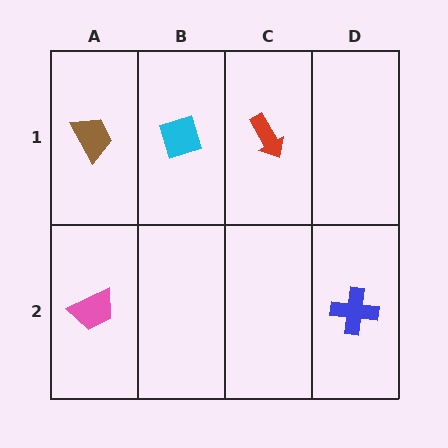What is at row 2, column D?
A blue cross.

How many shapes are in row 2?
2 shapes.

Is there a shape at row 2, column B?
No, that cell is empty.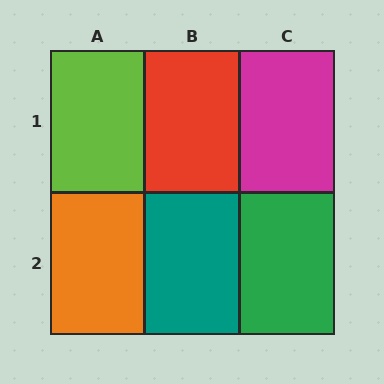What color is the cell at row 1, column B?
Red.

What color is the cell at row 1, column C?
Magenta.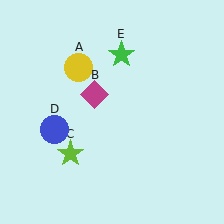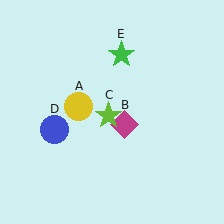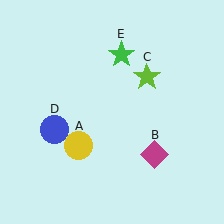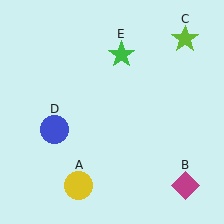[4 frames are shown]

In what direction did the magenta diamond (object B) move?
The magenta diamond (object B) moved down and to the right.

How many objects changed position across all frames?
3 objects changed position: yellow circle (object A), magenta diamond (object B), lime star (object C).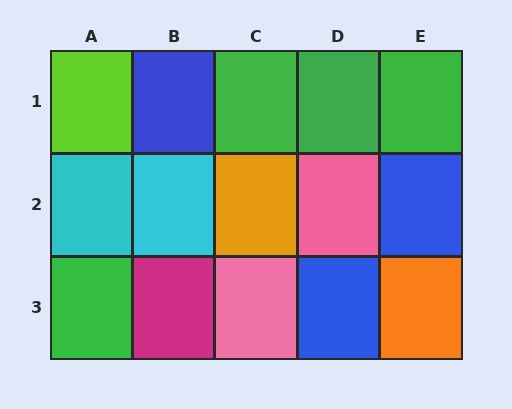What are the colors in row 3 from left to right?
Green, magenta, pink, blue, orange.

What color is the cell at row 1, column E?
Green.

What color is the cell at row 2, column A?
Cyan.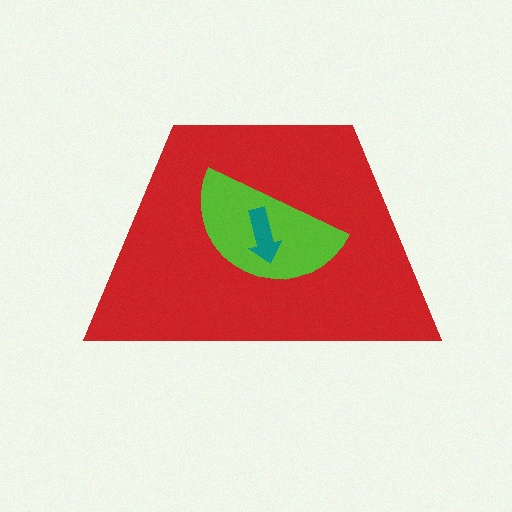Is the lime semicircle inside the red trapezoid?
Yes.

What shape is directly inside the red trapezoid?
The lime semicircle.